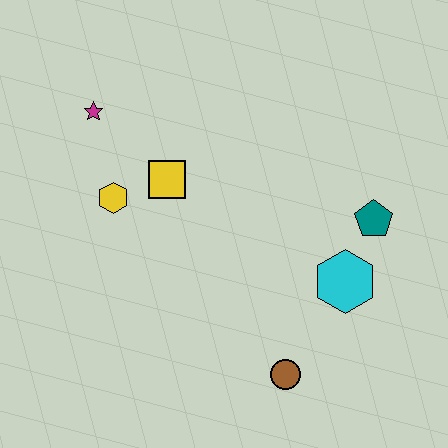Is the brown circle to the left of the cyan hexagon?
Yes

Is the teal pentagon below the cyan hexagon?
No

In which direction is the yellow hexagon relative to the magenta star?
The yellow hexagon is below the magenta star.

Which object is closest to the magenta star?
The yellow hexagon is closest to the magenta star.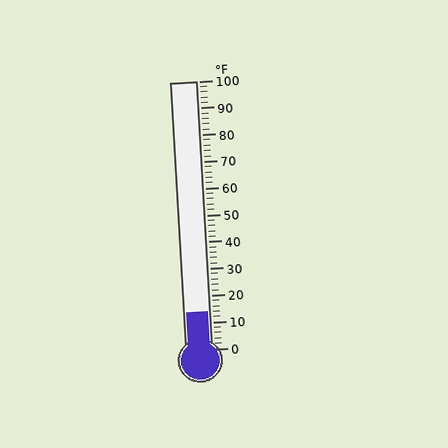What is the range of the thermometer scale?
The thermometer scale ranges from 0°F to 100°F.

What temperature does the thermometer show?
The thermometer shows approximately 14°F.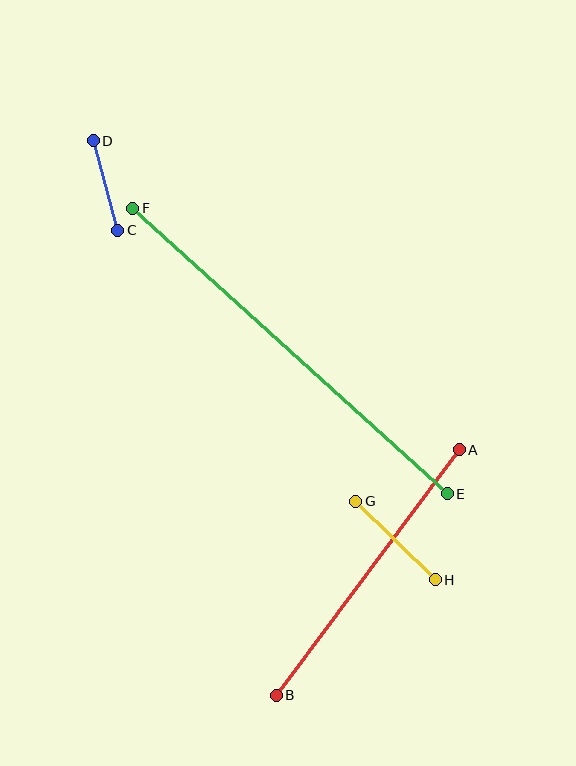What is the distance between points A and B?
The distance is approximately 306 pixels.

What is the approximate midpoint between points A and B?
The midpoint is at approximately (368, 573) pixels.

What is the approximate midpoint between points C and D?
The midpoint is at approximately (106, 186) pixels.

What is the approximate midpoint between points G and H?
The midpoint is at approximately (395, 540) pixels.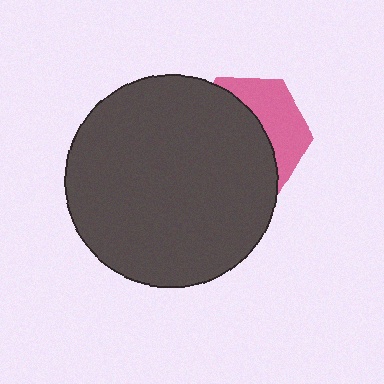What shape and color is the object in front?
The object in front is a dark gray circle.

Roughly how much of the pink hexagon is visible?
A small part of it is visible (roughly 38%).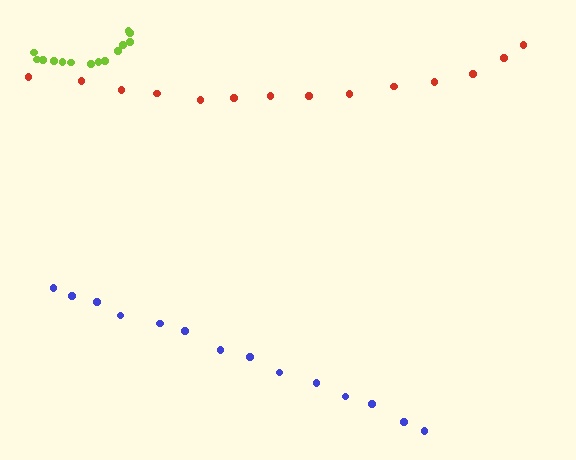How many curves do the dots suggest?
There are 3 distinct paths.